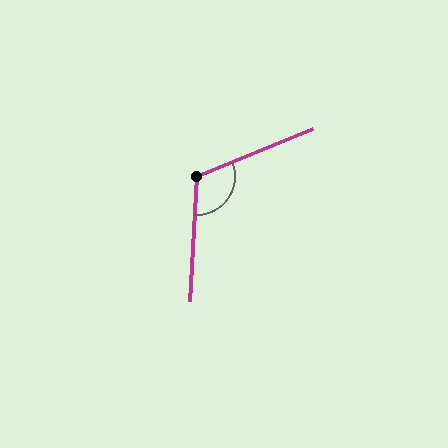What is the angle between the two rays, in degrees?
Approximately 116 degrees.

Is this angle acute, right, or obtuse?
It is obtuse.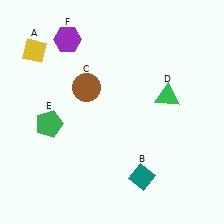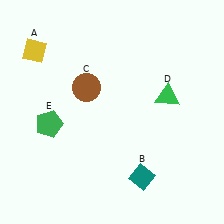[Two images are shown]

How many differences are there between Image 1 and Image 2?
There is 1 difference between the two images.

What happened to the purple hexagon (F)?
The purple hexagon (F) was removed in Image 2. It was in the top-left area of Image 1.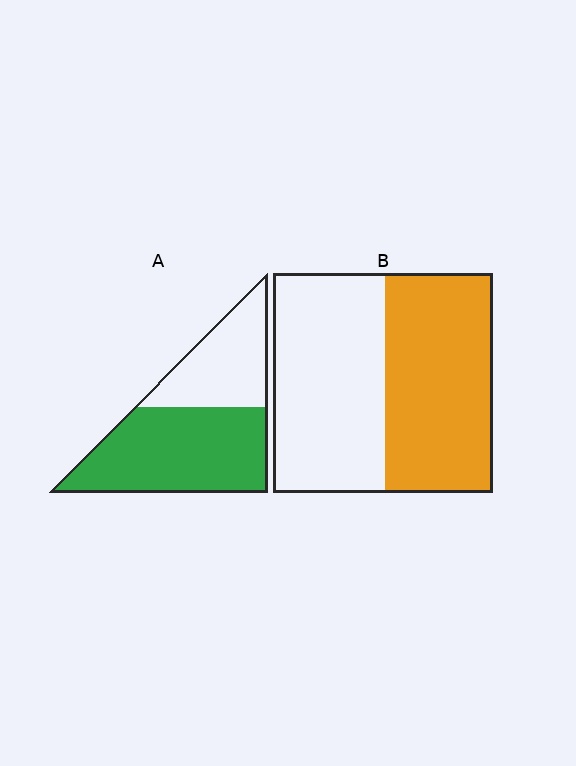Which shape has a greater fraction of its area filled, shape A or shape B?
Shape A.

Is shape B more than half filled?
Roughly half.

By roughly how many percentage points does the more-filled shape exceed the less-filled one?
By roughly 15 percentage points (A over B).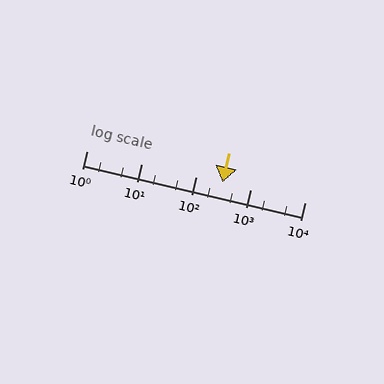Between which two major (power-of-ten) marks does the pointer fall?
The pointer is between 100 and 1000.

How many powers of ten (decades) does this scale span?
The scale spans 4 decades, from 1 to 10000.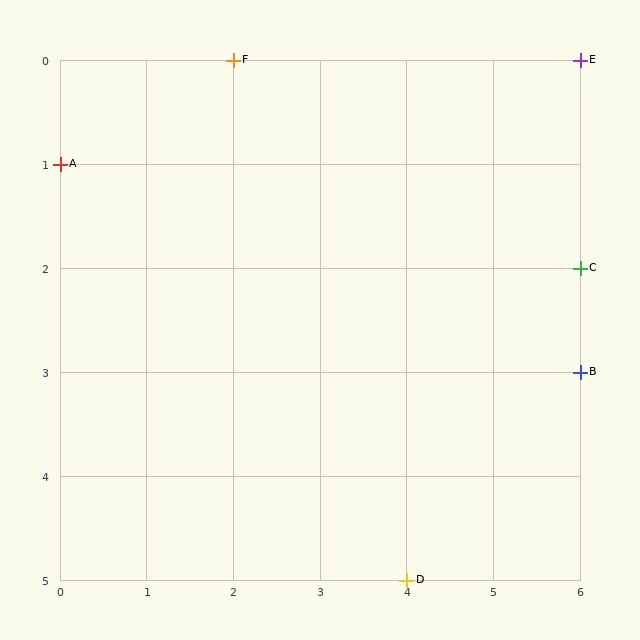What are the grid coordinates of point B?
Point B is at grid coordinates (6, 3).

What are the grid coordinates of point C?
Point C is at grid coordinates (6, 2).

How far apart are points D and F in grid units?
Points D and F are 2 columns and 5 rows apart (about 5.4 grid units diagonally).